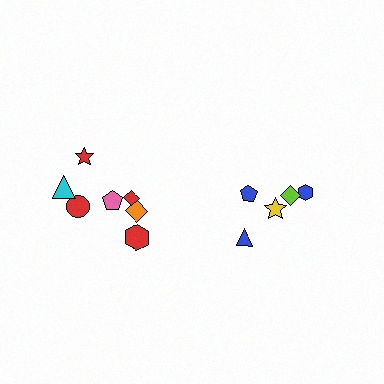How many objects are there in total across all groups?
There are 12 objects.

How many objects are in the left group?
There are 7 objects.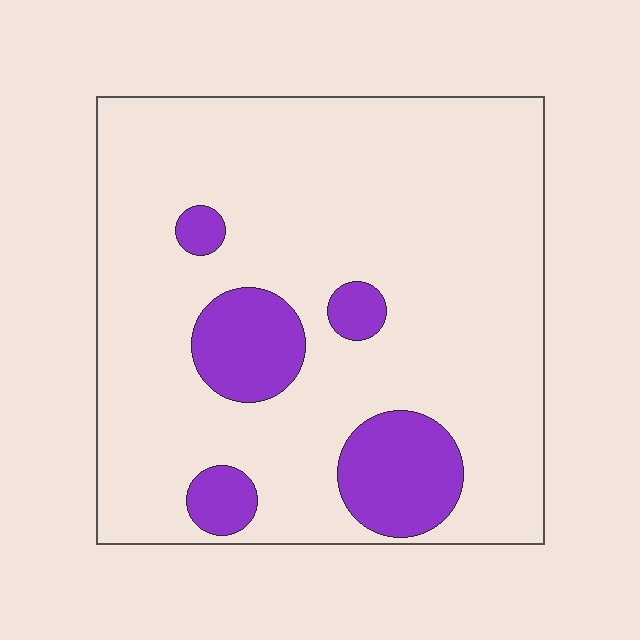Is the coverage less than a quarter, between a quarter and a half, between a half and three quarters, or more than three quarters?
Less than a quarter.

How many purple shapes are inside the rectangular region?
5.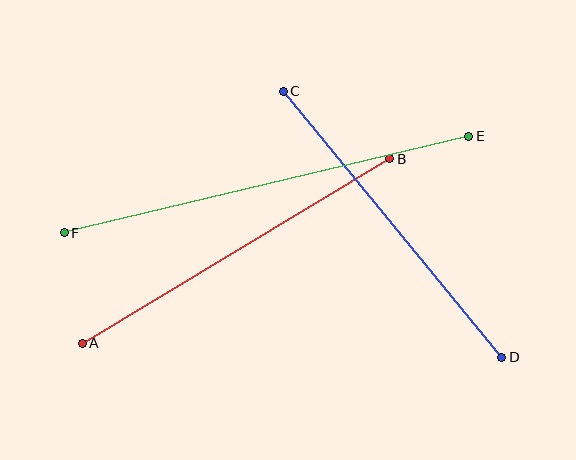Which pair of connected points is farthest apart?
Points E and F are farthest apart.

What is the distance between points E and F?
The distance is approximately 416 pixels.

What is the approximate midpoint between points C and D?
The midpoint is at approximately (392, 224) pixels.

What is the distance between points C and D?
The distance is approximately 344 pixels.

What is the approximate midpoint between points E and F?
The midpoint is at approximately (266, 185) pixels.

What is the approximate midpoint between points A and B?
The midpoint is at approximately (236, 251) pixels.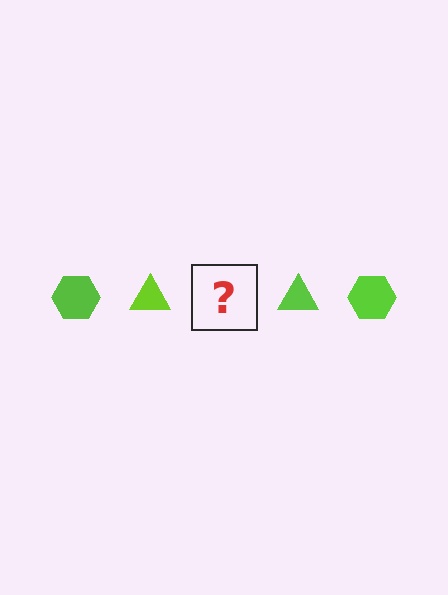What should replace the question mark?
The question mark should be replaced with a lime hexagon.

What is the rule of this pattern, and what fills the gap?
The rule is that the pattern cycles through hexagon, triangle shapes in lime. The gap should be filled with a lime hexagon.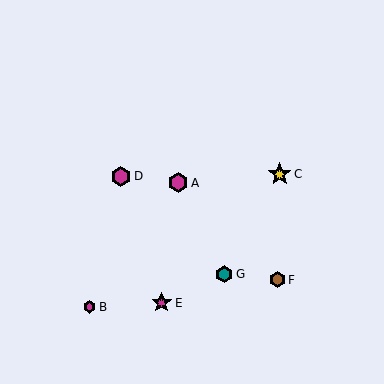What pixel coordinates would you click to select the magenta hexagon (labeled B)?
Click at (89, 307) to select the magenta hexagon B.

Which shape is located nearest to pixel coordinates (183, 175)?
The magenta hexagon (labeled A) at (178, 183) is nearest to that location.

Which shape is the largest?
The yellow star (labeled C) is the largest.